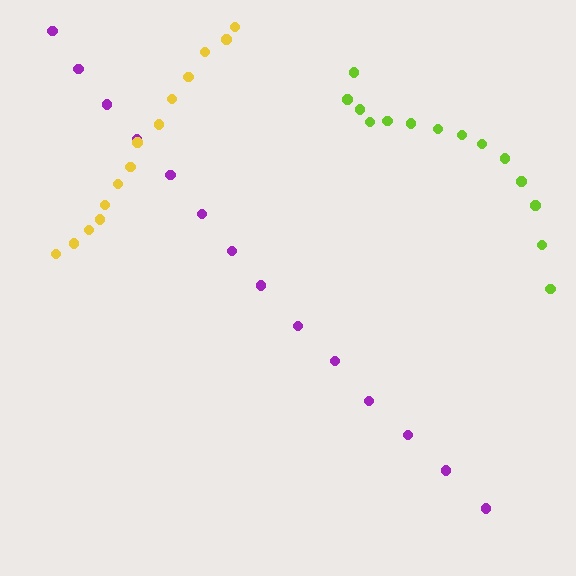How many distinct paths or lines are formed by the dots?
There are 3 distinct paths.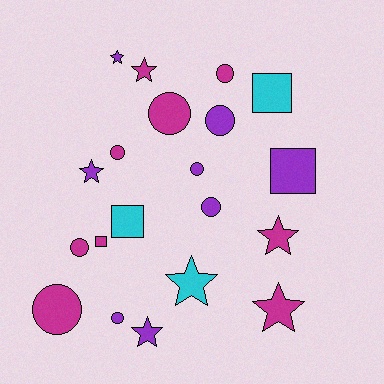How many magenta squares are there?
There is 1 magenta square.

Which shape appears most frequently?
Circle, with 9 objects.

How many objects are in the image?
There are 20 objects.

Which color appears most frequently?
Magenta, with 9 objects.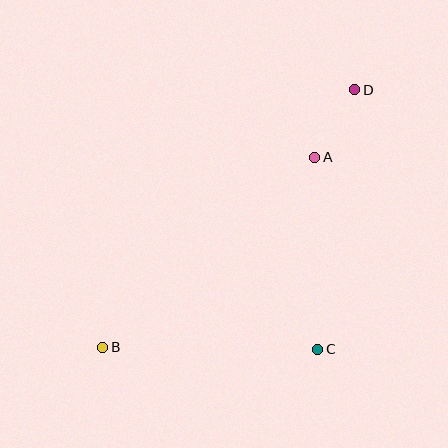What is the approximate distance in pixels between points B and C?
The distance between B and C is approximately 215 pixels.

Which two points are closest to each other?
Points A and D are closest to each other.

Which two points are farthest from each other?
Points B and D are farthest from each other.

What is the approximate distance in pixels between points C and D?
The distance between C and D is approximately 262 pixels.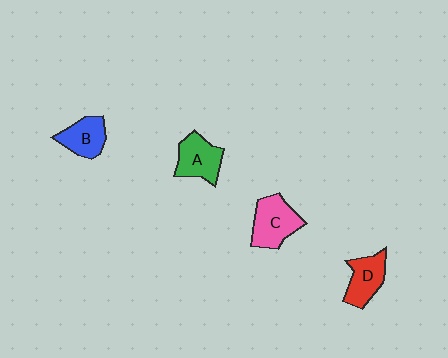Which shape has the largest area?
Shape C (pink).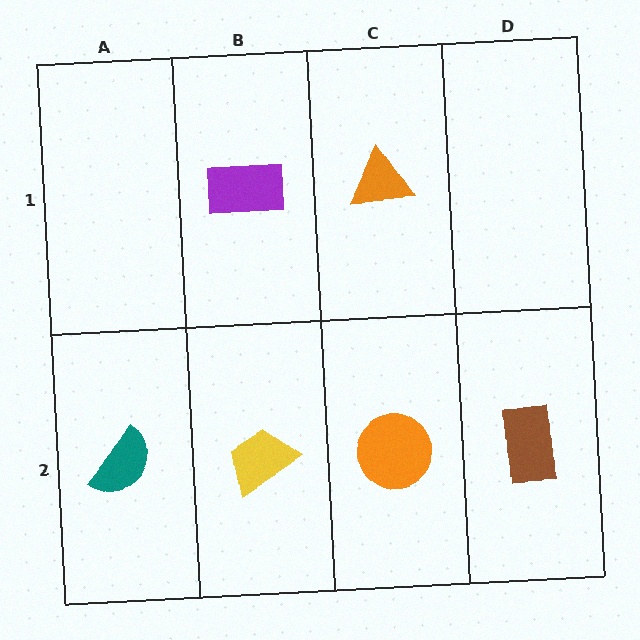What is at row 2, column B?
A yellow trapezoid.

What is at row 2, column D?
A brown rectangle.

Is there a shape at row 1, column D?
No, that cell is empty.